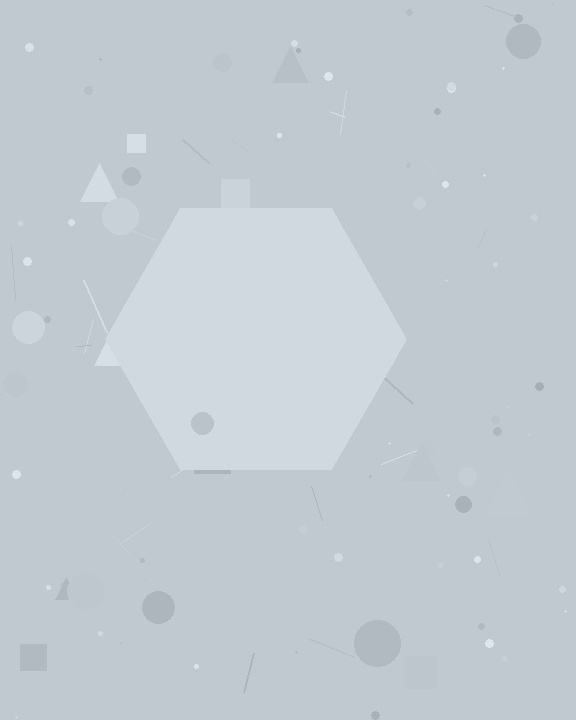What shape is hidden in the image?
A hexagon is hidden in the image.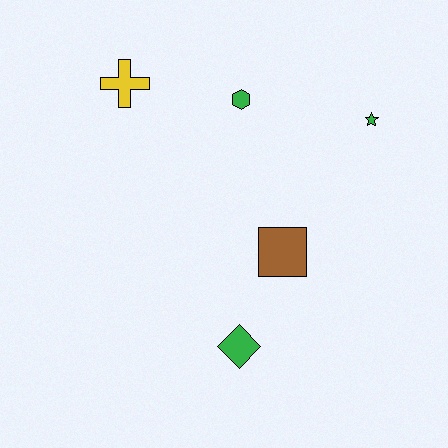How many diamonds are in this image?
There is 1 diamond.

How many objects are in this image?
There are 5 objects.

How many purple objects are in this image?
There are no purple objects.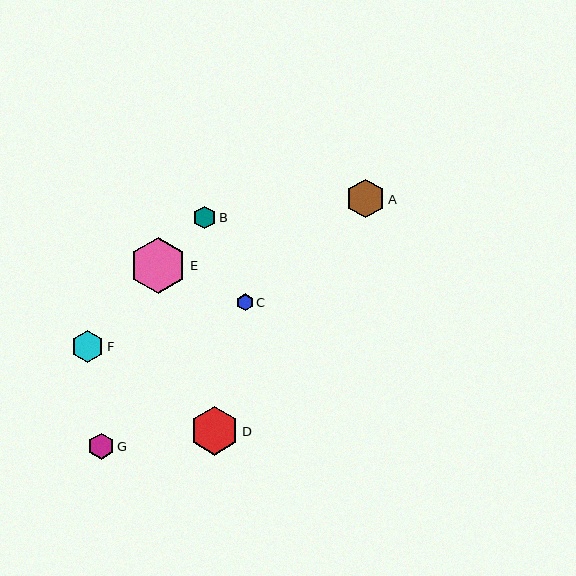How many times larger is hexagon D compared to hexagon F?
Hexagon D is approximately 1.5 times the size of hexagon F.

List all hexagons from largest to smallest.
From largest to smallest: E, D, A, F, G, B, C.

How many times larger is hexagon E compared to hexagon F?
Hexagon E is approximately 1.8 times the size of hexagon F.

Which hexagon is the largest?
Hexagon E is the largest with a size of approximately 57 pixels.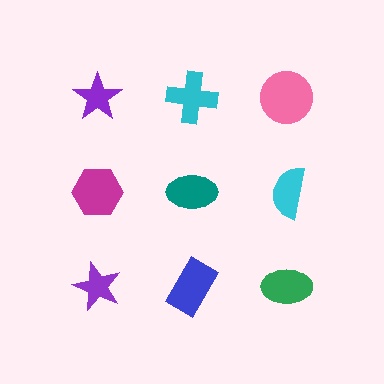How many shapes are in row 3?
3 shapes.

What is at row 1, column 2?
A cyan cross.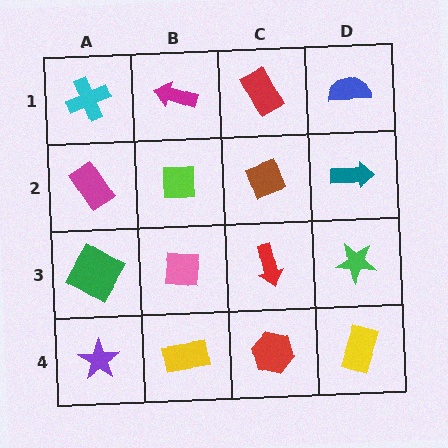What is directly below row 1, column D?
A teal arrow.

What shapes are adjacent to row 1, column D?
A teal arrow (row 2, column D), a red rectangle (row 1, column C).